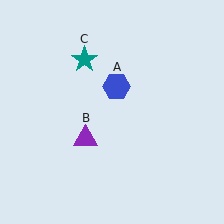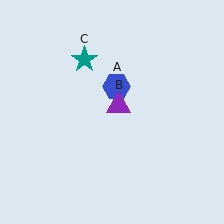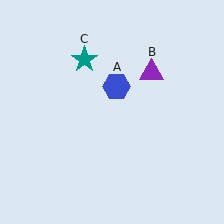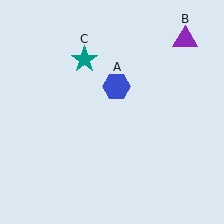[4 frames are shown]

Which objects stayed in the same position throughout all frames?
Blue hexagon (object A) and teal star (object C) remained stationary.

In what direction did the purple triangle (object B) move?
The purple triangle (object B) moved up and to the right.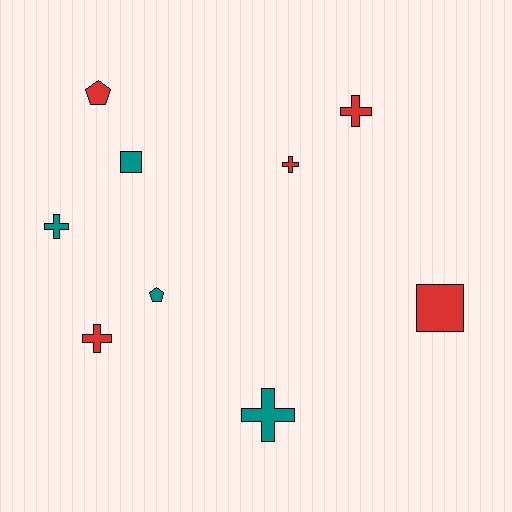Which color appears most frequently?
Red, with 5 objects.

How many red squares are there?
There is 1 red square.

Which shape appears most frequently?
Cross, with 5 objects.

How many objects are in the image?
There are 9 objects.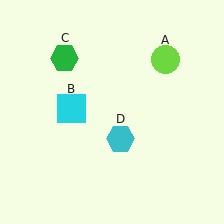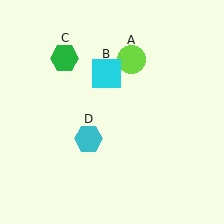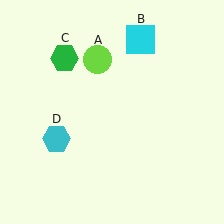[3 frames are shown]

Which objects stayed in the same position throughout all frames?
Green hexagon (object C) remained stationary.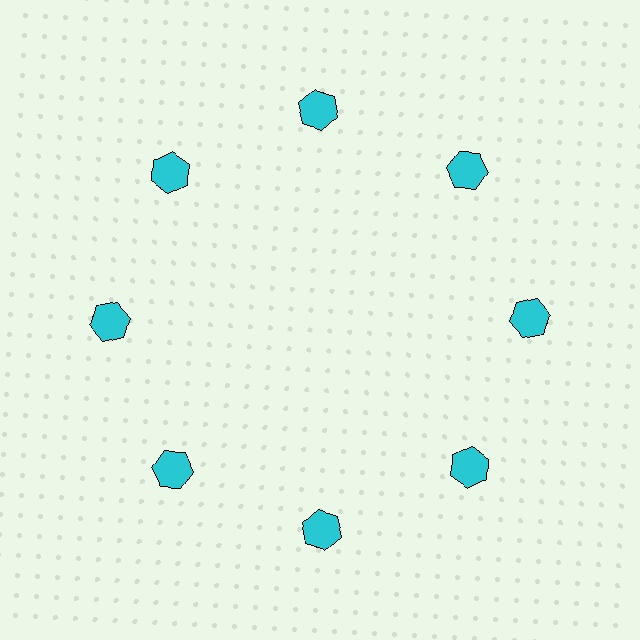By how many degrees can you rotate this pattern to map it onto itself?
The pattern maps onto itself every 45 degrees of rotation.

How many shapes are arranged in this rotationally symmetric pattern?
There are 8 shapes, arranged in 8 groups of 1.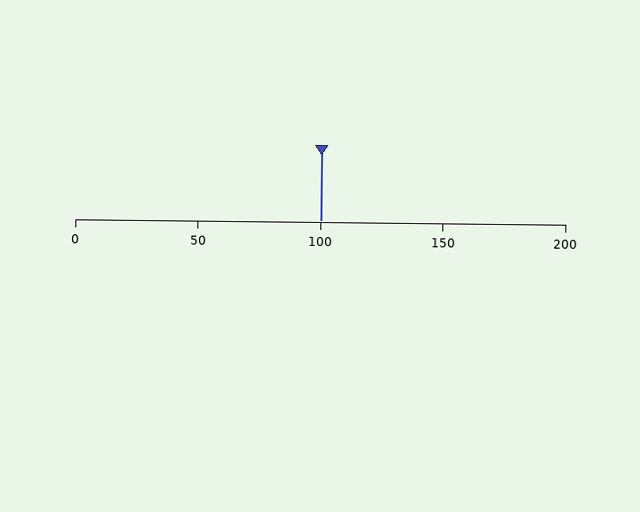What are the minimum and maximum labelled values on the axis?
The axis runs from 0 to 200.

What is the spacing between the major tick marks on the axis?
The major ticks are spaced 50 apart.